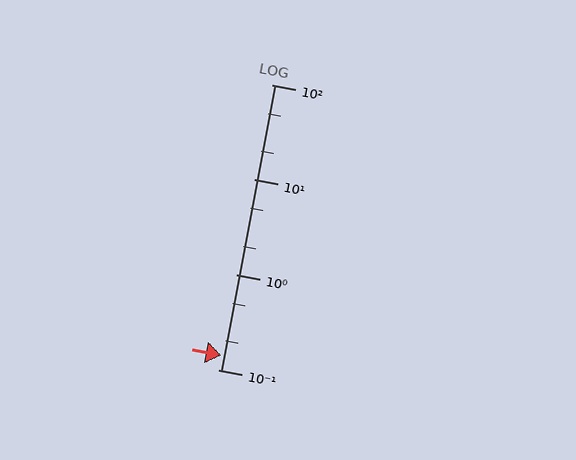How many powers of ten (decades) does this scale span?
The scale spans 3 decades, from 0.1 to 100.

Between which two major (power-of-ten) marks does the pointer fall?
The pointer is between 0.1 and 1.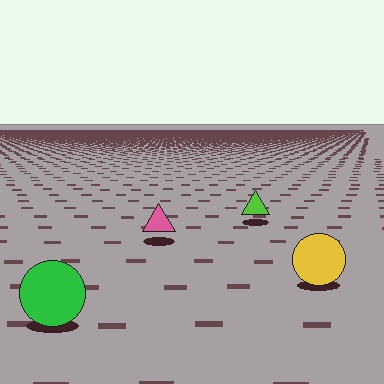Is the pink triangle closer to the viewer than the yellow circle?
No. The yellow circle is closer — you can tell from the texture gradient: the ground texture is coarser near it.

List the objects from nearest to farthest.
From nearest to farthest: the green circle, the yellow circle, the pink triangle, the lime triangle.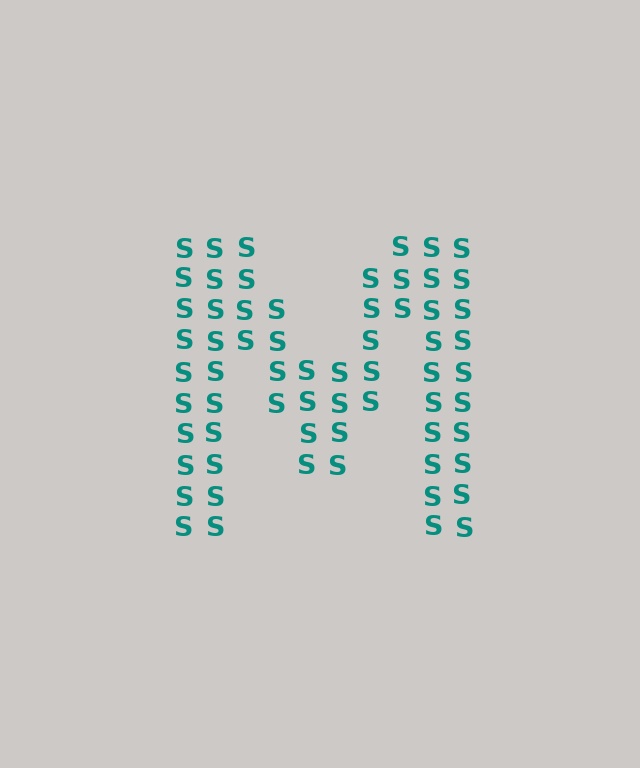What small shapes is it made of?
It is made of small letter S's.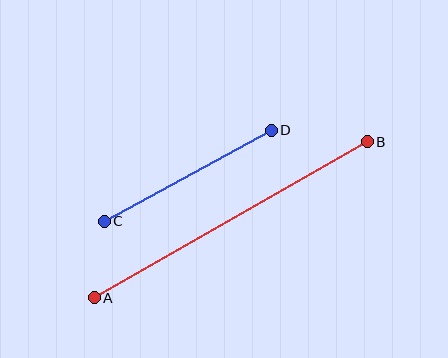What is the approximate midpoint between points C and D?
The midpoint is at approximately (188, 176) pixels.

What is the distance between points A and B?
The distance is approximately 315 pixels.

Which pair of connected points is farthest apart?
Points A and B are farthest apart.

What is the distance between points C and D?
The distance is approximately 190 pixels.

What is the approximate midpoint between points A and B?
The midpoint is at approximately (231, 220) pixels.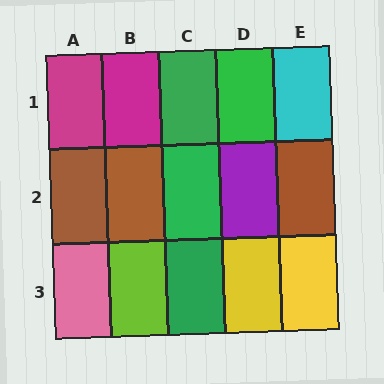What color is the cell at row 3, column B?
Lime.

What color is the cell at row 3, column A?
Pink.